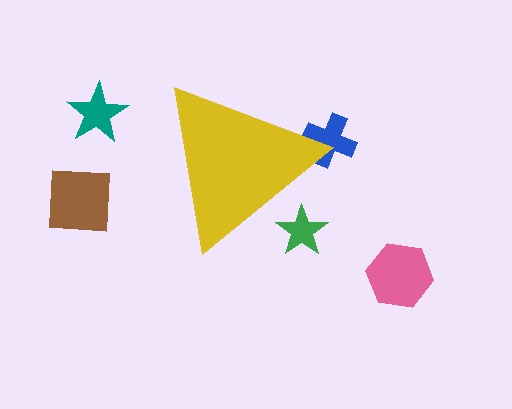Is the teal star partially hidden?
No, the teal star is fully visible.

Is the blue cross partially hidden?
Yes, the blue cross is partially hidden behind the yellow triangle.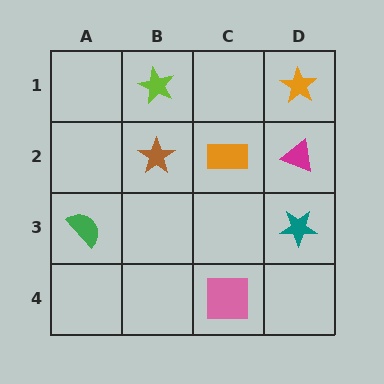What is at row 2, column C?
An orange rectangle.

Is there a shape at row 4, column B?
No, that cell is empty.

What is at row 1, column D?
An orange star.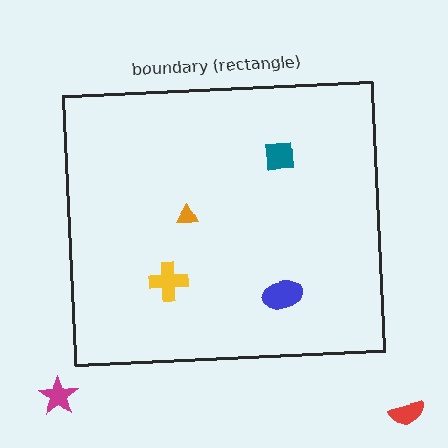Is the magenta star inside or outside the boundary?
Outside.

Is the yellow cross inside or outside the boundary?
Inside.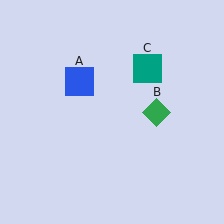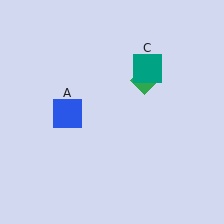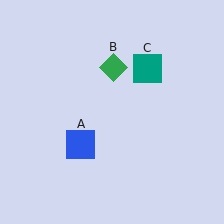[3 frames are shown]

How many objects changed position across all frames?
2 objects changed position: blue square (object A), green diamond (object B).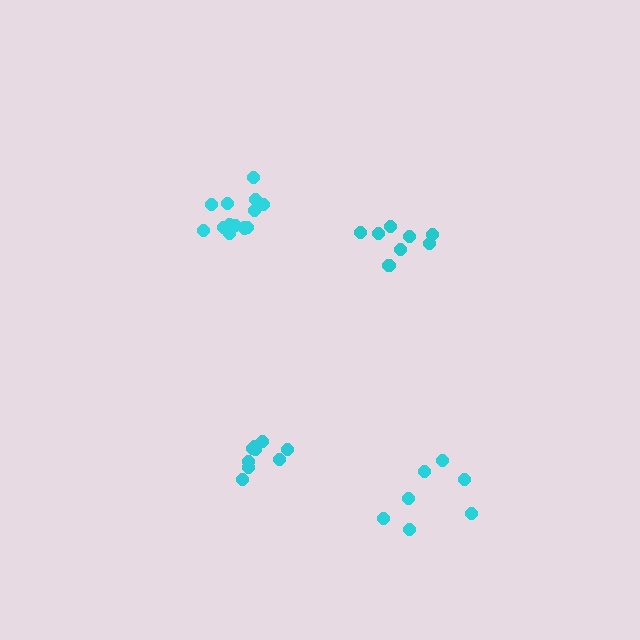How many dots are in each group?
Group 1: 13 dots, Group 2: 9 dots, Group 3: 7 dots, Group 4: 9 dots (38 total).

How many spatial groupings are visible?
There are 4 spatial groupings.